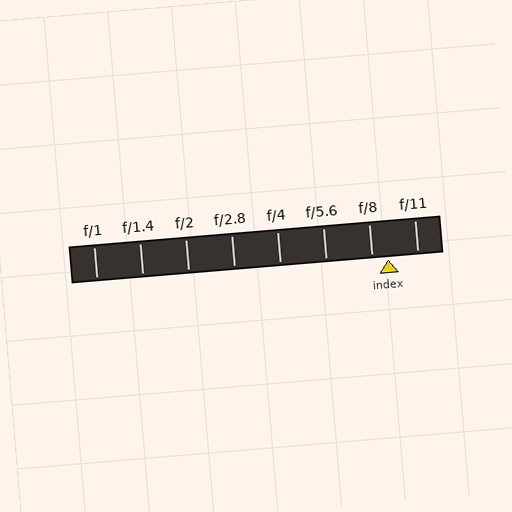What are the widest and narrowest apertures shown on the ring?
The widest aperture shown is f/1 and the narrowest is f/11.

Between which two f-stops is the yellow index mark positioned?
The index mark is between f/8 and f/11.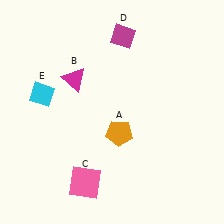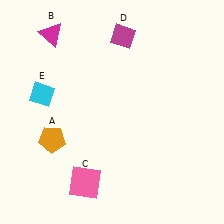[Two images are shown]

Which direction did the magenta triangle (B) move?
The magenta triangle (B) moved up.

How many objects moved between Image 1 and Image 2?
2 objects moved between the two images.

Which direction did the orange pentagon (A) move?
The orange pentagon (A) moved left.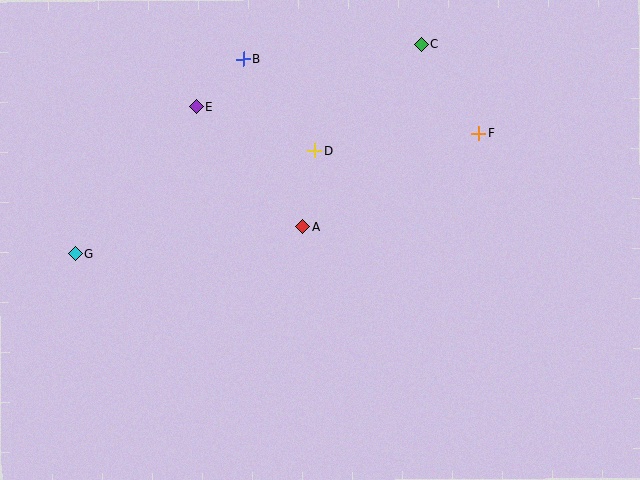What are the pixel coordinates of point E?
Point E is at (196, 107).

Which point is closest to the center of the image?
Point A at (302, 227) is closest to the center.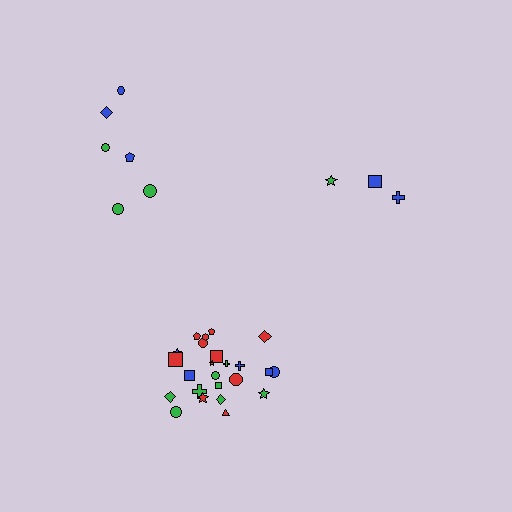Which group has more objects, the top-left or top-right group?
The top-left group.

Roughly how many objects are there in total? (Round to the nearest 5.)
Roughly 35 objects in total.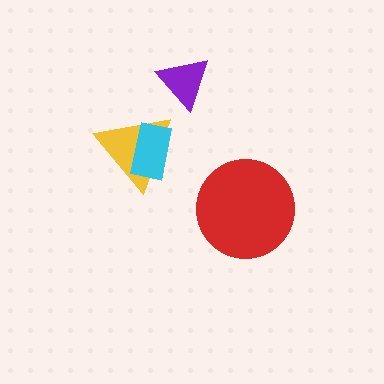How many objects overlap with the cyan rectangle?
1 object overlaps with the cyan rectangle.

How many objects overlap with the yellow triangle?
1 object overlaps with the yellow triangle.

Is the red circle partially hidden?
No, no other shape covers it.